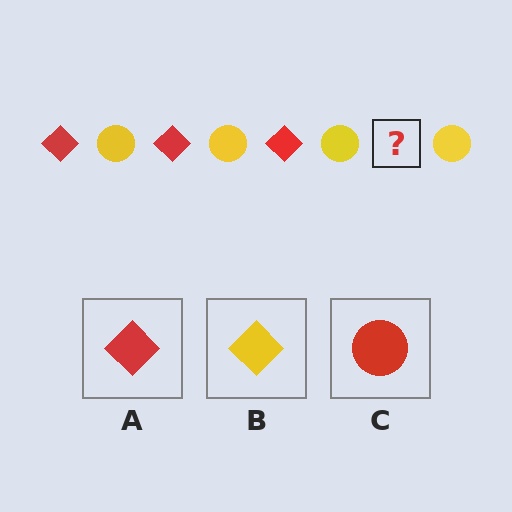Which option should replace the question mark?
Option A.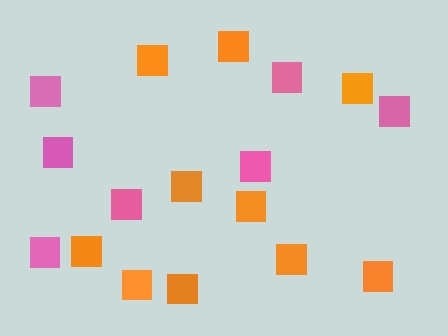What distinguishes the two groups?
There are 2 groups: one group of orange squares (10) and one group of pink squares (7).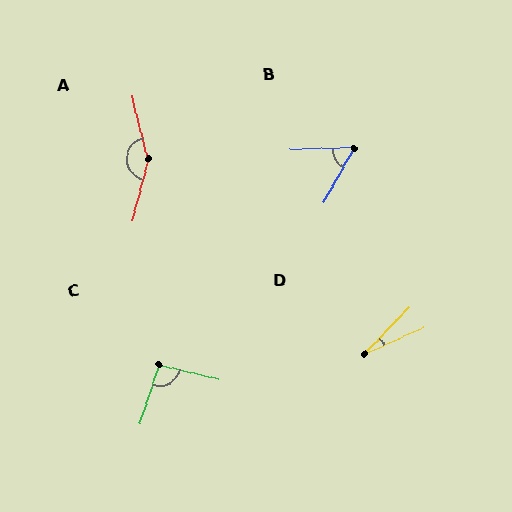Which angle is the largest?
A, at approximately 151 degrees.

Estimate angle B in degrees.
Approximately 60 degrees.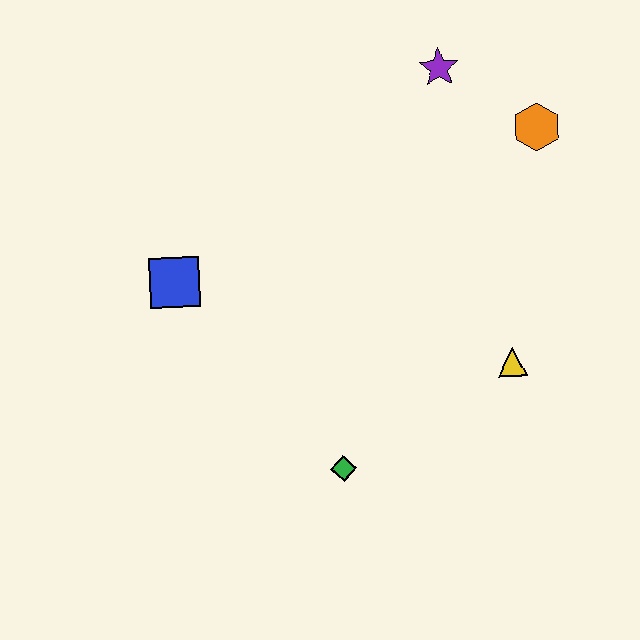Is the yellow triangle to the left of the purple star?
No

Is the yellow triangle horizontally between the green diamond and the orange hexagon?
Yes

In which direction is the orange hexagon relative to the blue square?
The orange hexagon is to the right of the blue square.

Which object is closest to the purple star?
The orange hexagon is closest to the purple star.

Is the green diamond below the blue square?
Yes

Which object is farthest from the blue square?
The orange hexagon is farthest from the blue square.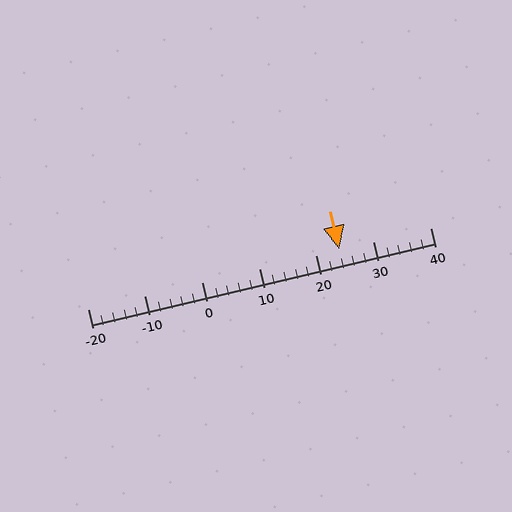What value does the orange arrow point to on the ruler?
The orange arrow points to approximately 24.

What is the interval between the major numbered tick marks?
The major tick marks are spaced 10 units apart.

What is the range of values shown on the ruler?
The ruler shows values from -20 to 40.